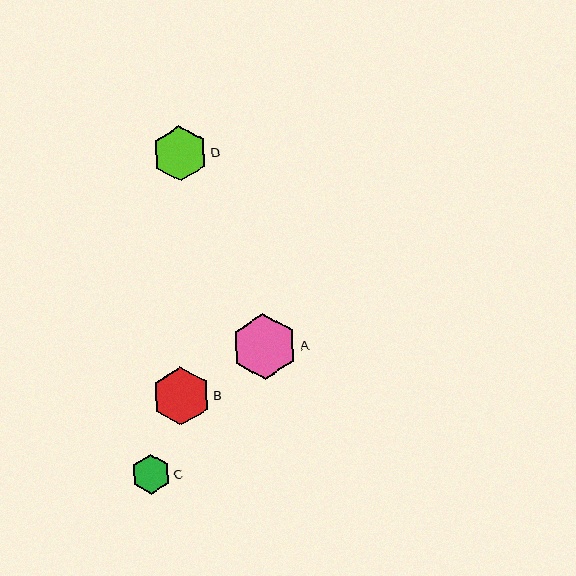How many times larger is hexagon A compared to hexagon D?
Hexagon A is approximately 1.2 times the size of hexagon D.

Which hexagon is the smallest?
Hexagon C is the smallest with a size of approximately 39 pixels.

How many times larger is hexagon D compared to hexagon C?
Hexagon D is approximately 1.4 times the size of hexagon C.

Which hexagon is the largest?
Hexagon A is the largest with a size of approximately 66 pixels.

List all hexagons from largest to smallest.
From largest to smallest: A, B, D, C.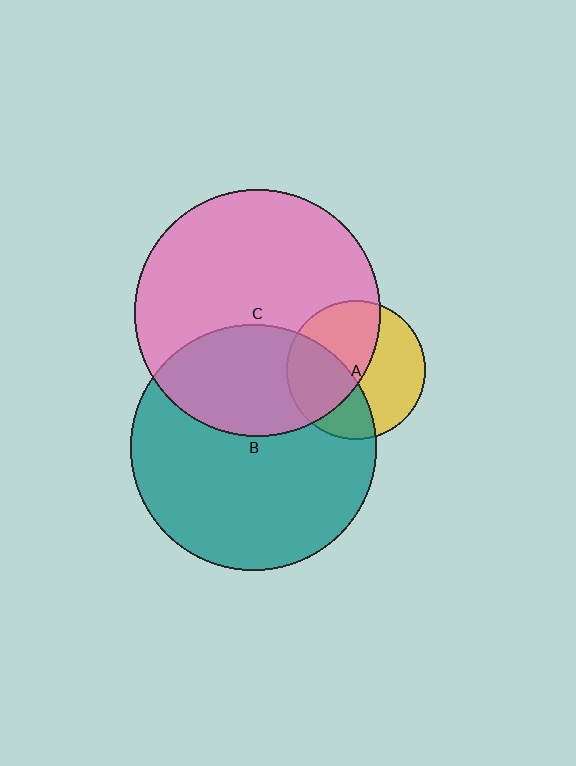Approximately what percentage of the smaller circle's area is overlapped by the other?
Approximately 40%.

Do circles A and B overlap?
Yes.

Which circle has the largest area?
Circle B (teal).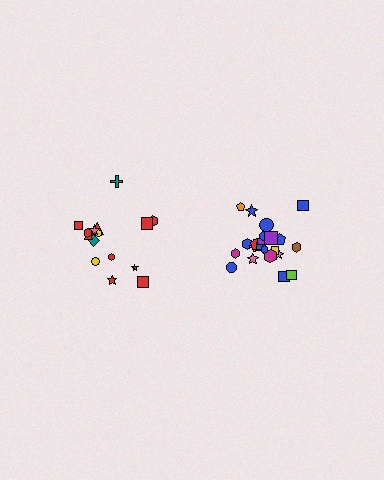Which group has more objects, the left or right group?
The right group.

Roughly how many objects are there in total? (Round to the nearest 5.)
Roughly 40 objects in total.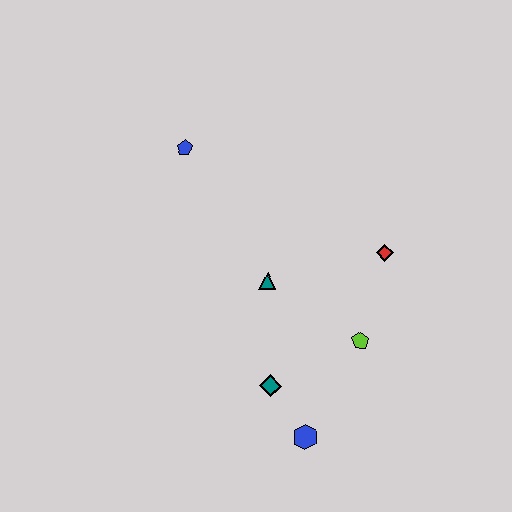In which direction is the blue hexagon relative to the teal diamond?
The blue hexagon is below the teal diamond.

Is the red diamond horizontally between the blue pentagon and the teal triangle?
No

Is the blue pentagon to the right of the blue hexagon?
No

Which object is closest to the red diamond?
The lime pentagon is closest to the red diamond.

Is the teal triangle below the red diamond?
Yes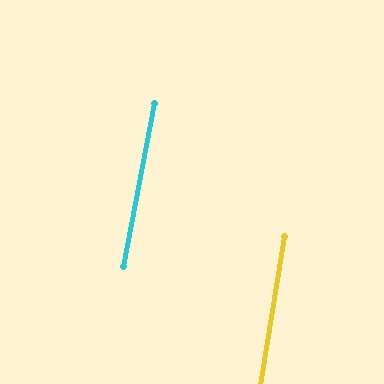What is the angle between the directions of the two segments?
Approximately 2 degrees.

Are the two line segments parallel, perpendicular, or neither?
Parallel — their directions differ by only 1.5°.